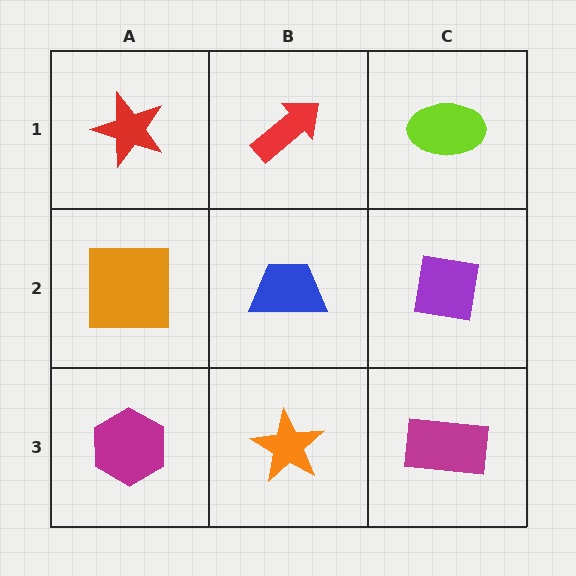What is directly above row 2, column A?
A red star.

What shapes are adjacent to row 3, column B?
A blue trapezoid (row 2, column B), a magenta hexagon (row 3, column A), a magenta rectangle (row 3, column C).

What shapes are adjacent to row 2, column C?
A lime ellipse (row 1, column C), a magenta rectangle (row 3, column C), a blue trapezoid (row 2, column B).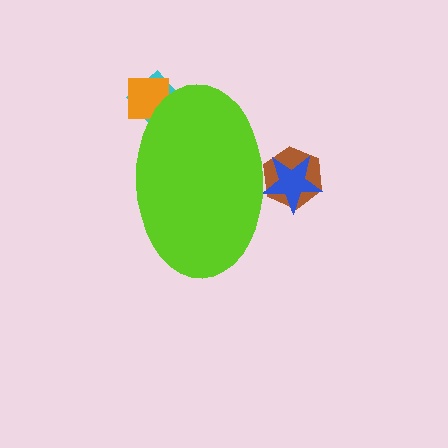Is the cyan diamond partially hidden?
Yes, the cyan diamond is partially hidden behind the lime ellipse.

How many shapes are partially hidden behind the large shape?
4 shapes are partially hidden.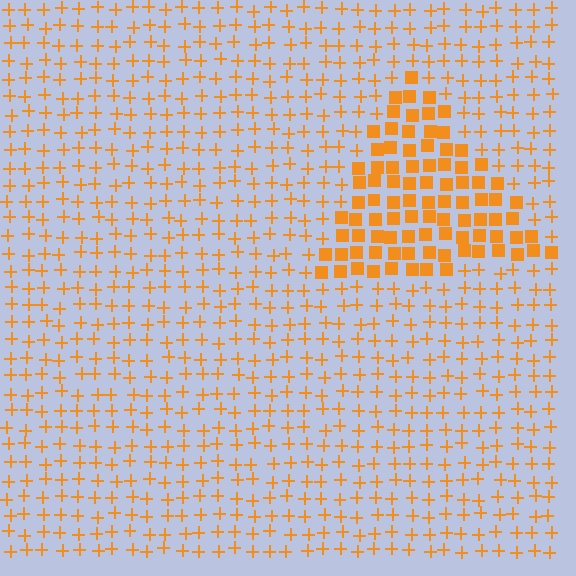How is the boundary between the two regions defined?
The boundary is defined by a change in element shape: squares inside vs. plus signs outside. All elements share the same color and spacing.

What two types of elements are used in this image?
The image uses squares inside the triangle region and plus signs outside it.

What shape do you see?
I see a triangle.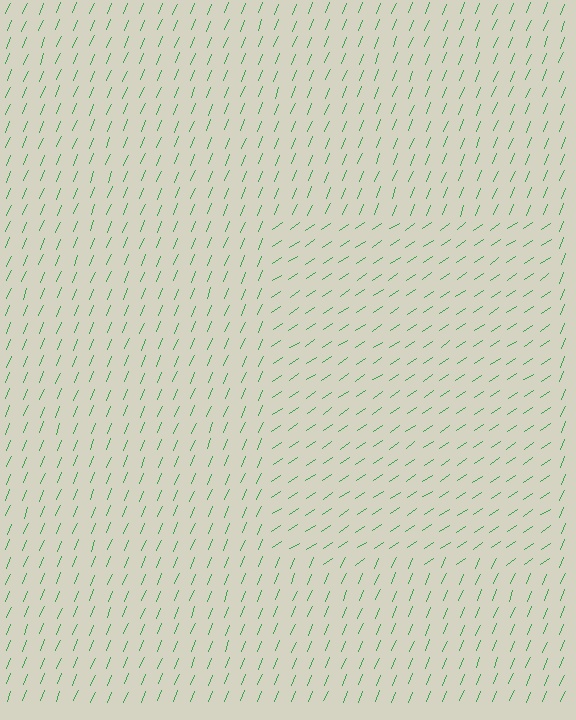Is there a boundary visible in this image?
Yes, there is a texture boundary formed by a change in line orientation.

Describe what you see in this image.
The image is filled with small green line segments. A rectangle region in the image has lines oriented differently from the surrounding lines, creating a visible texture boundary.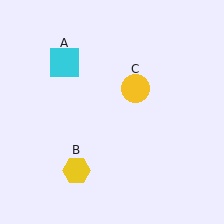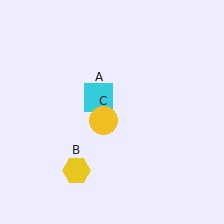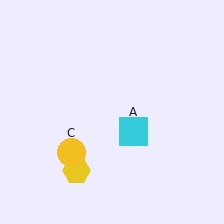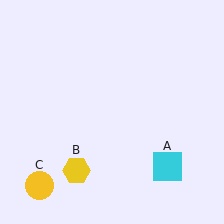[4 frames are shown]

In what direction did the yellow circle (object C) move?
The yellow circle (object C) moved down and to the left.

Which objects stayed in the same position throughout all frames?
Yellow hexagon (object B) remained stationary.